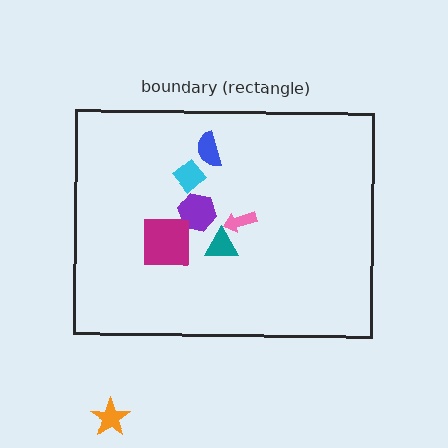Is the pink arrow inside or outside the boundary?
Inside.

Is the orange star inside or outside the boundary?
Outside.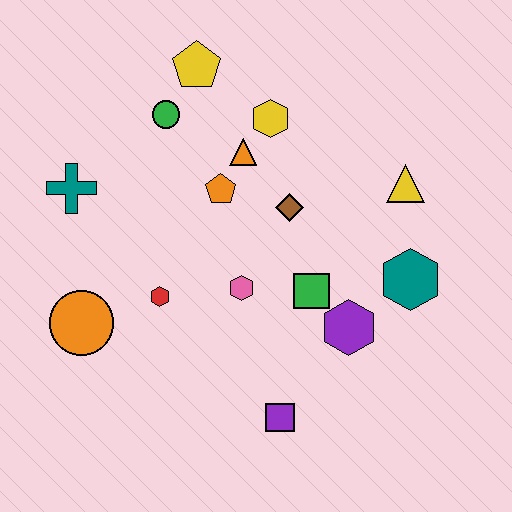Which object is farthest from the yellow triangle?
The orange circle is farthest from the yellow triangle.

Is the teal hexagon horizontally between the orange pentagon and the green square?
No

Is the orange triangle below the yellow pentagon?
Yes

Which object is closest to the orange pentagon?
The orange triangle is closest to the orange pentagon.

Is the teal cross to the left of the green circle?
Yes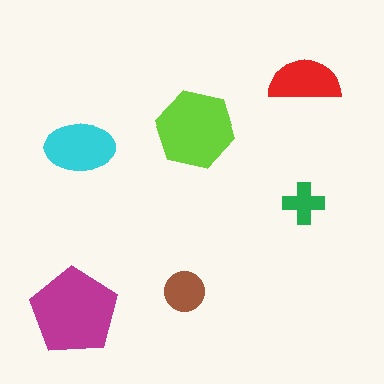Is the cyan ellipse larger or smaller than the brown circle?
Larger.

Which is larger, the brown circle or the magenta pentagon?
The magenta pentagon.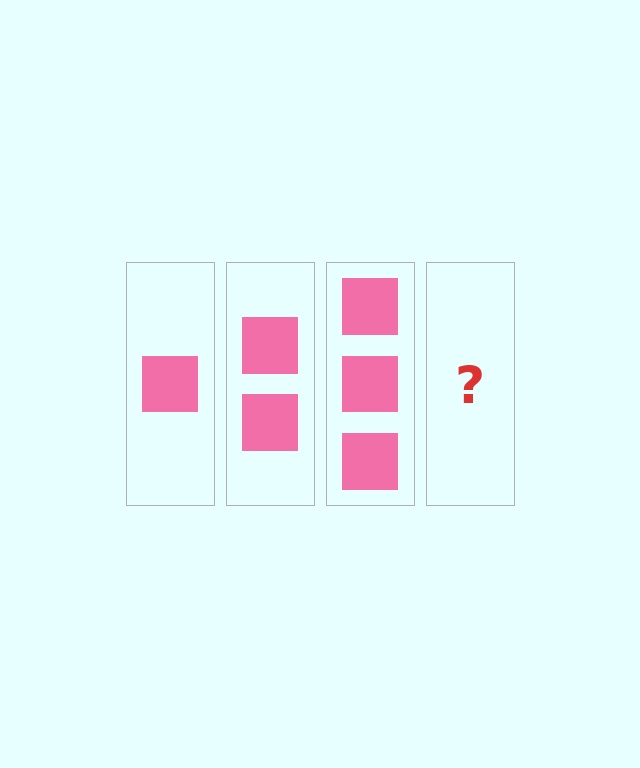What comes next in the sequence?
The next element should be 4 squares.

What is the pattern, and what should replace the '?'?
The pattern is that each step adds one more square. The '?' should be 4 squares.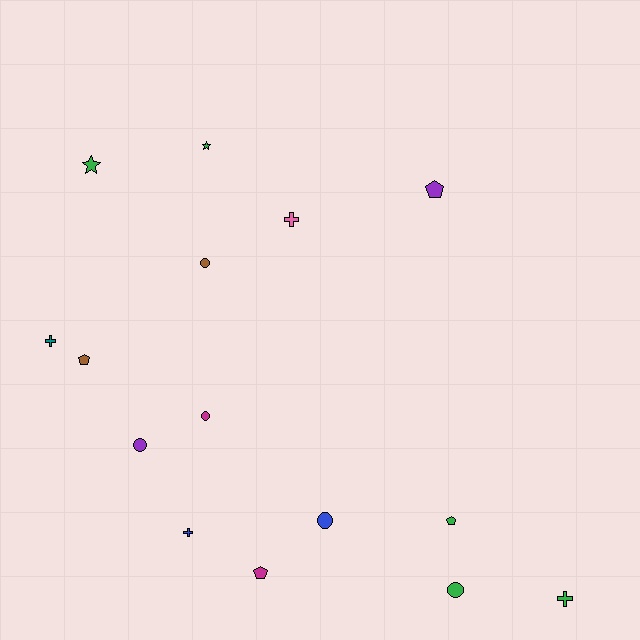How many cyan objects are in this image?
There are no cyan objects.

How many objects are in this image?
There are 15 objects.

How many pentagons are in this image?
There are 4 pentagons.